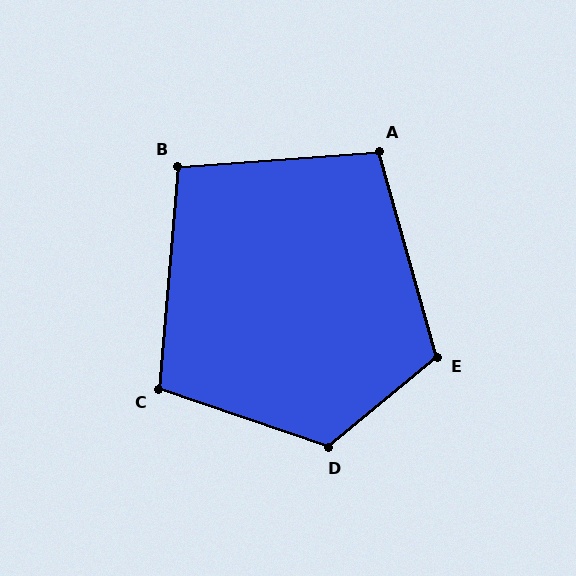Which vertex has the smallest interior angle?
B, at approximately 99 degrees.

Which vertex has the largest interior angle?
D, at approximately 121 degrees.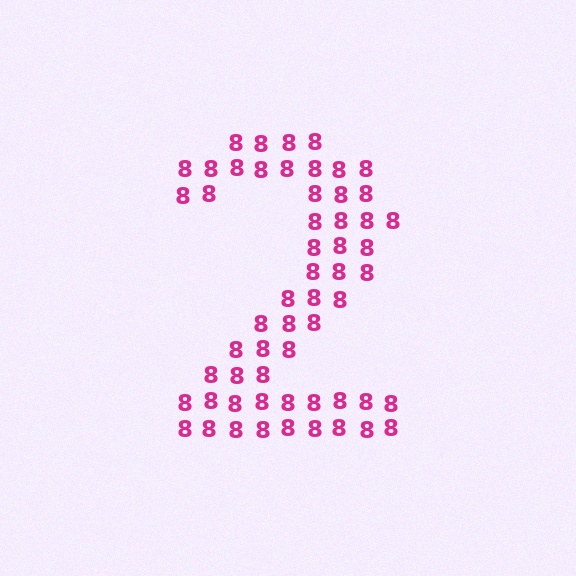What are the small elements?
The small elements are digit 8's.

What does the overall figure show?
The overall figure shows the digit 2.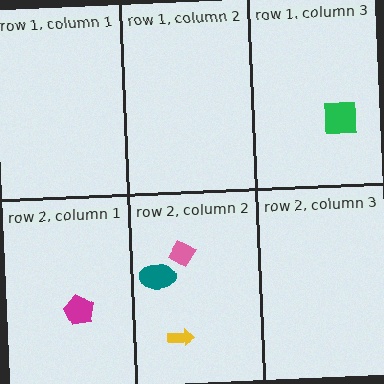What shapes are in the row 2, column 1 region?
The magenta pentagon.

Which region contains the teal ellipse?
The row 2, column 2 region.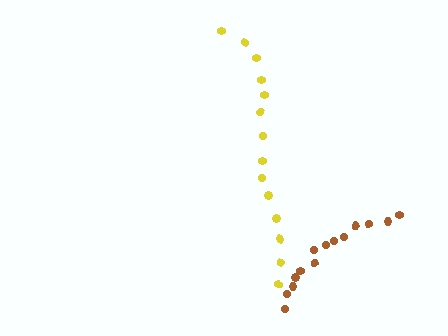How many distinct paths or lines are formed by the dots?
There are 2 distinct paths.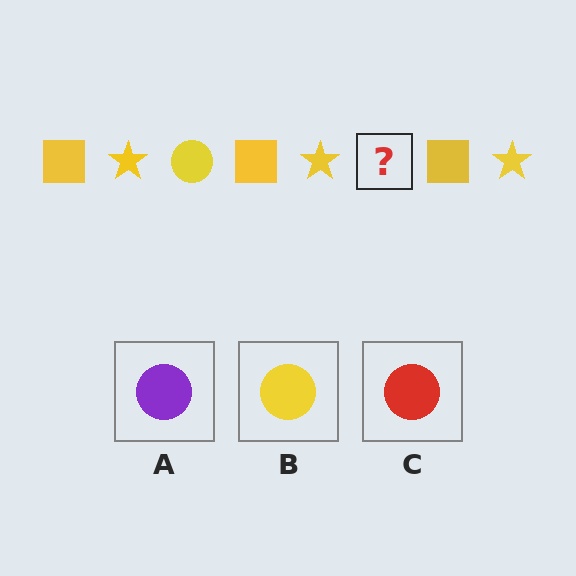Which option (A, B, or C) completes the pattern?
B.